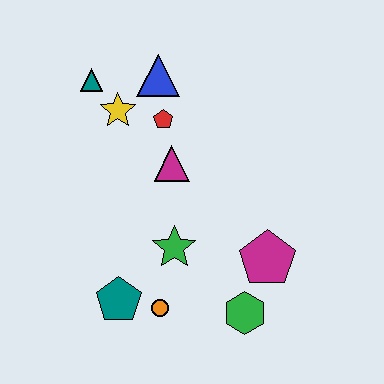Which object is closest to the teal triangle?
The yellow star is closest to the teal triangle.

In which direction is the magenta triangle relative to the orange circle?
The magenta triangle is above the orange circle.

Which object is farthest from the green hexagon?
The teal triangle is farthest from the green hexagon.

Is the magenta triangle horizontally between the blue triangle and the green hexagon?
Yes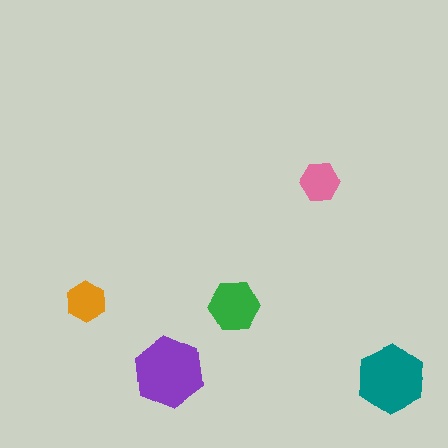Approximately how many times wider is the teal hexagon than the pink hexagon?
About 1.5 times wider.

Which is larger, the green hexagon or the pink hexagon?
The green one.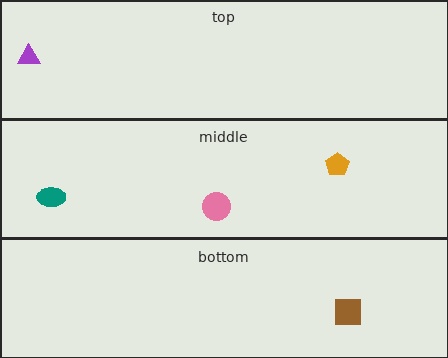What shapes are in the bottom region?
The brown square.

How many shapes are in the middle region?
3.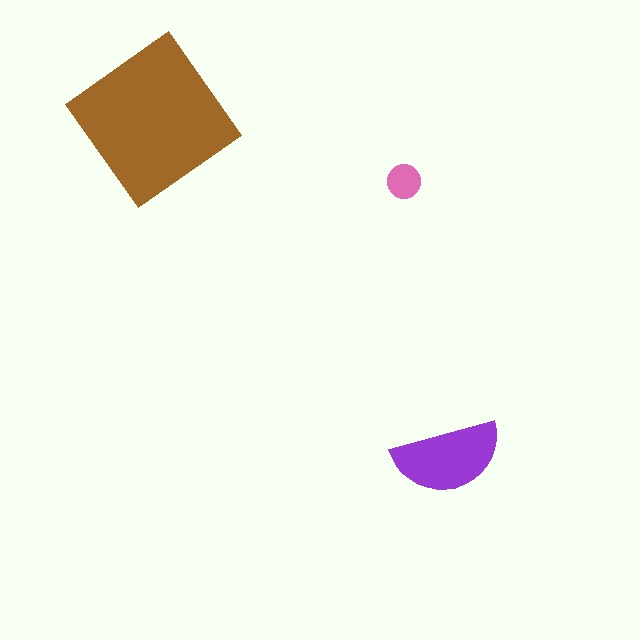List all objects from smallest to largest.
The pink circle, the purple semicircle, the brown diamond.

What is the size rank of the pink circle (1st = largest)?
3rd.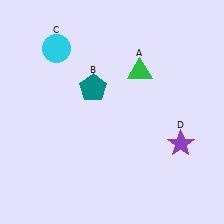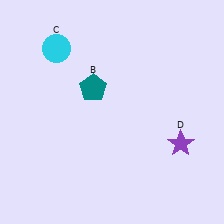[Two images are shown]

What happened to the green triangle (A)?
The green triangle (A) was removed in Image 2. It was in the top-right area of Image 1.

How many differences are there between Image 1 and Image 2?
There is 1 difference between the two images.